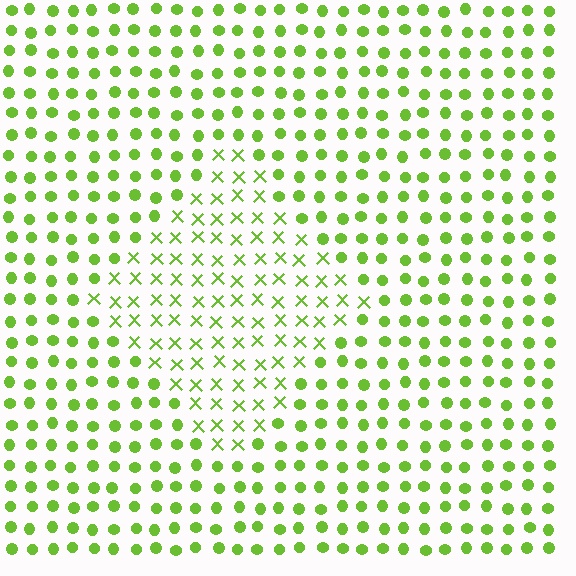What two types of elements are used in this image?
The image uses X marks inside the diamond region and circles outside it.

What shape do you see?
I see a diamond.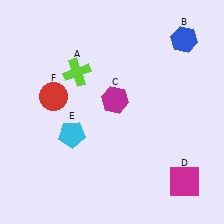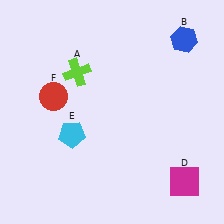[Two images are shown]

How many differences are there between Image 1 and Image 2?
There is 1 difference between the two images.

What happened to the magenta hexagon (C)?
The magenta hexagon (C) was removed in Image 2. It was in the top-right area of Image 1.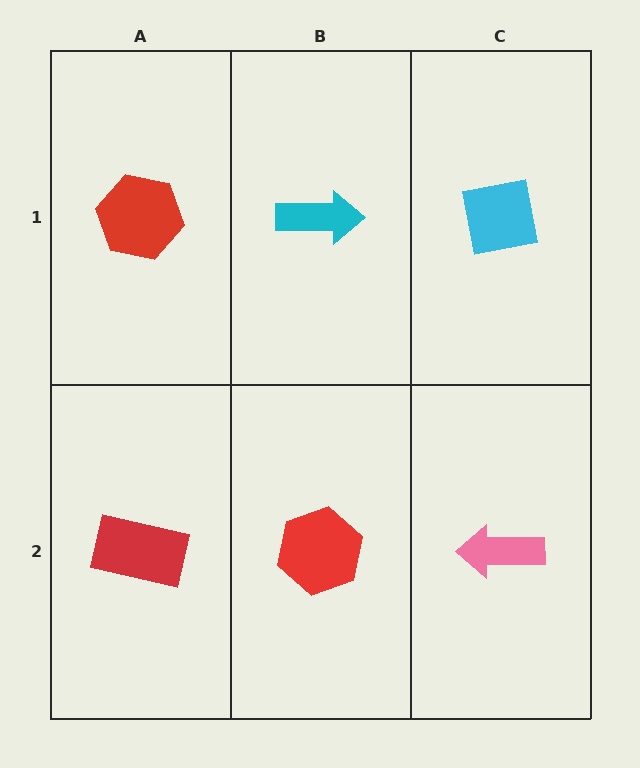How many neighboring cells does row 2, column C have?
2.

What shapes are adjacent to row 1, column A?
A red rectangle (row 2, column A), a cyan arrow (row 1, column B).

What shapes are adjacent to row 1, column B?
A red hexagon (row 2, column B), a red hexagon (row 1, column A), a cyan square (row 1, column C).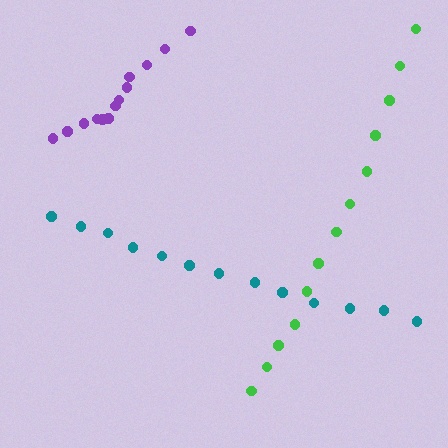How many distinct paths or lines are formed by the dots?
There are 3 distinct paths.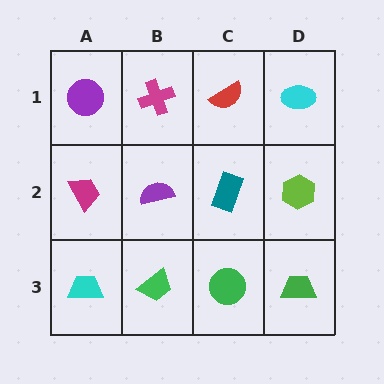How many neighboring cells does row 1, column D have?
2.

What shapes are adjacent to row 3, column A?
A magenta trapezoid (row 2, column A), a green trapezoid (row 3, column B).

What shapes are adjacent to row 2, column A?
A purple circle (row 1, column A), a cyan trapezoid (row 3, column A), a purple semicircle (row 2, column B).